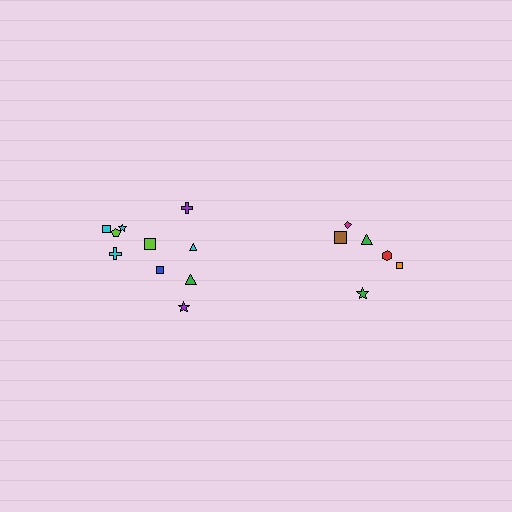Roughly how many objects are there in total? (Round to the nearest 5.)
Roughly 15 objects in total.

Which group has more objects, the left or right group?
The left group.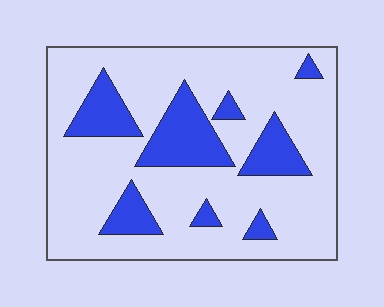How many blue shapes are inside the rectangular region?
8.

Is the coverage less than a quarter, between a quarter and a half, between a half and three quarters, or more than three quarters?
Less than a quarter.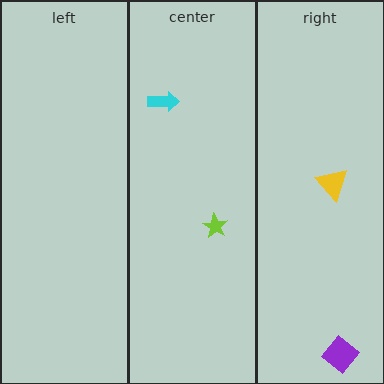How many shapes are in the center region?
2.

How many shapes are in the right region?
2.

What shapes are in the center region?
The lime star, the cyan arrow.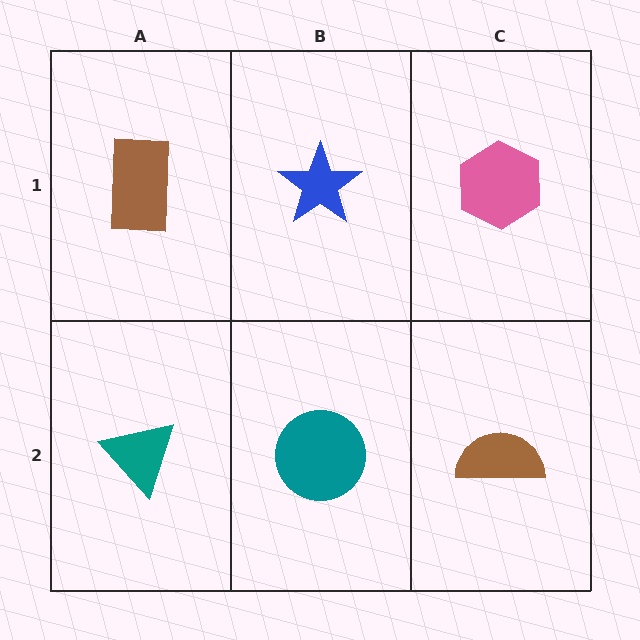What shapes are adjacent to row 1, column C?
A brown semicircle (row 2, column C), a blue star (row 1, column B).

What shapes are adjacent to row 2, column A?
A brown rectangle (row 1, column A), a teal circle (row 2, column B).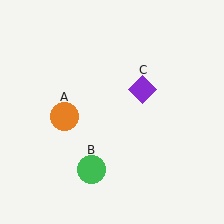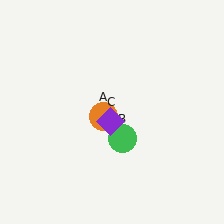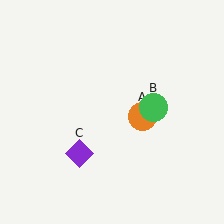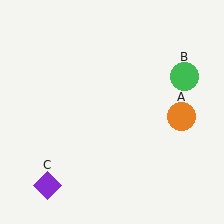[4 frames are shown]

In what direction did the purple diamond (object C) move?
The purple diamond (object C) moved down and to the left.